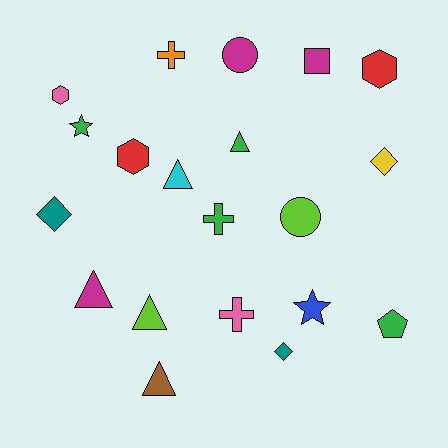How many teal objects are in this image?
There are 2 teal objects.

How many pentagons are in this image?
There is 1 pentagon.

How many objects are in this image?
There are 20 objects.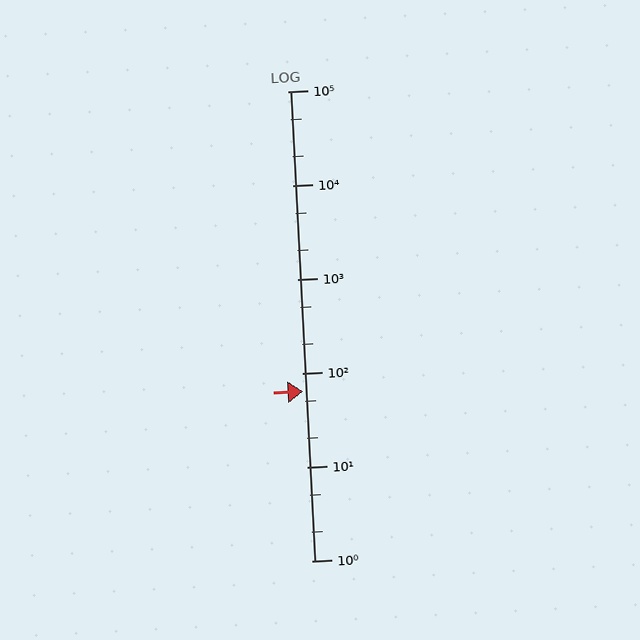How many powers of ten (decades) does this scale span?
The scale spans 5 decades, from 1 to 100000.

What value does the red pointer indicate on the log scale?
The pointer indicates approximately 64.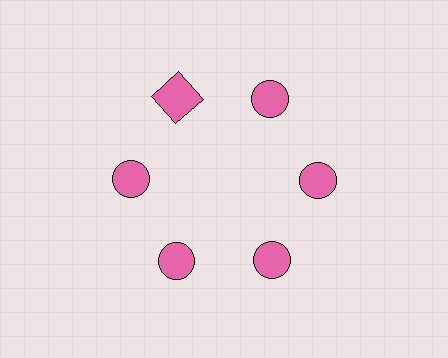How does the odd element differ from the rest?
It has a different shape: square instead of circle.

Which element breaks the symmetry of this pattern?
The pink square at roughly the 11 o'clock position breaks the symmetry. All other shapes are pink circles.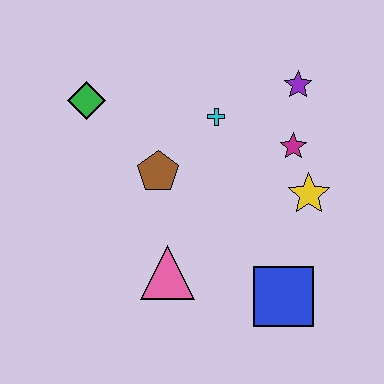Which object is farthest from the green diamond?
The blue square is farthest from the green diamond.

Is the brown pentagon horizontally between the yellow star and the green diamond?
Yes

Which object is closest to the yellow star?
The magenta star is closest to the yellow star.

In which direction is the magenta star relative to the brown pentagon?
The magenta star is to the right of the brown pentagon.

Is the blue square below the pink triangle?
Yes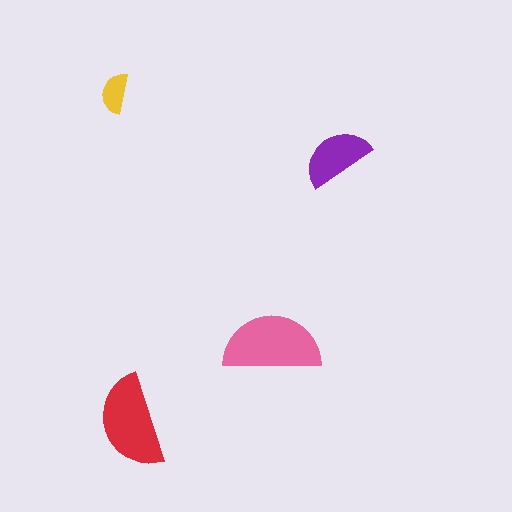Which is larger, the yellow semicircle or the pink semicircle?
The pink one.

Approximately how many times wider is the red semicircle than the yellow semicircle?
About 2.5 times wider.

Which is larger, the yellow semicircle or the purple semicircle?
The purple one.